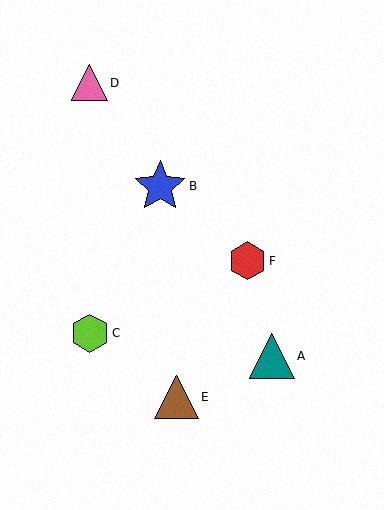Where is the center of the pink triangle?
The center of the pink triangle is at (90, 83).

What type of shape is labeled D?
Shape D is a pink triangle.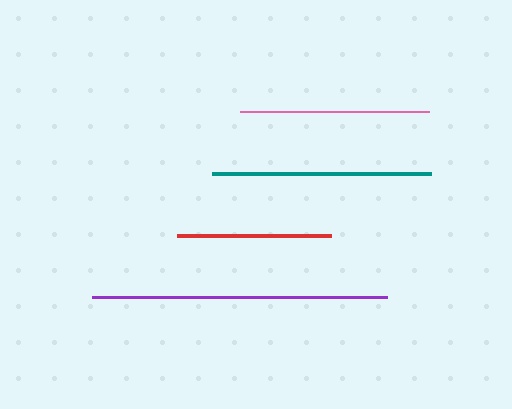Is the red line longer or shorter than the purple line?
The purple line is longer than the red line.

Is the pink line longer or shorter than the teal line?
The teal line is longer than the pink line.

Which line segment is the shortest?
The red line is the shortest at approximately 154 pixels.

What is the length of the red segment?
The red segment is approximately 154 pixels long.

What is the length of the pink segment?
The pink segment is approximately 189 pixels long.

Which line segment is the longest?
The purple line is the longest at approximately 295 pixels.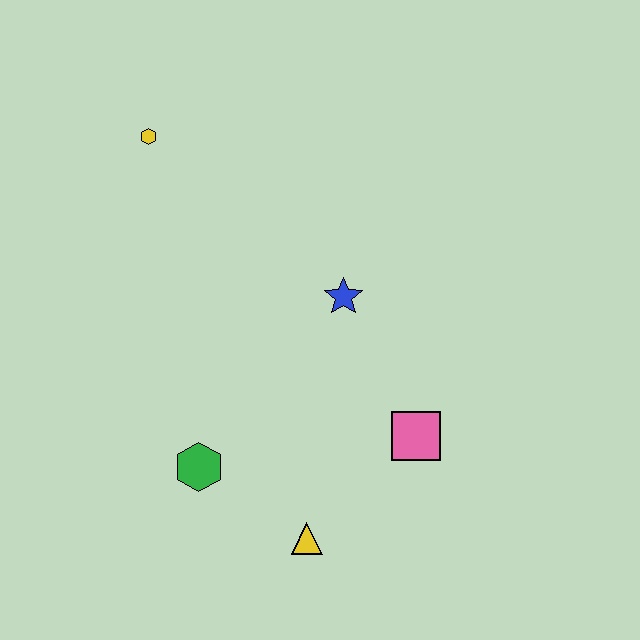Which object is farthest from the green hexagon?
The yellow hexagon is farthest from the green hexagon.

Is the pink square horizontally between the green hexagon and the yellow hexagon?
No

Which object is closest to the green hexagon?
The yellow triangle is closest to the green hexagon.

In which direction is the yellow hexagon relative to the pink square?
The yellow hexagon is above the pink square.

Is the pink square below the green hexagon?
No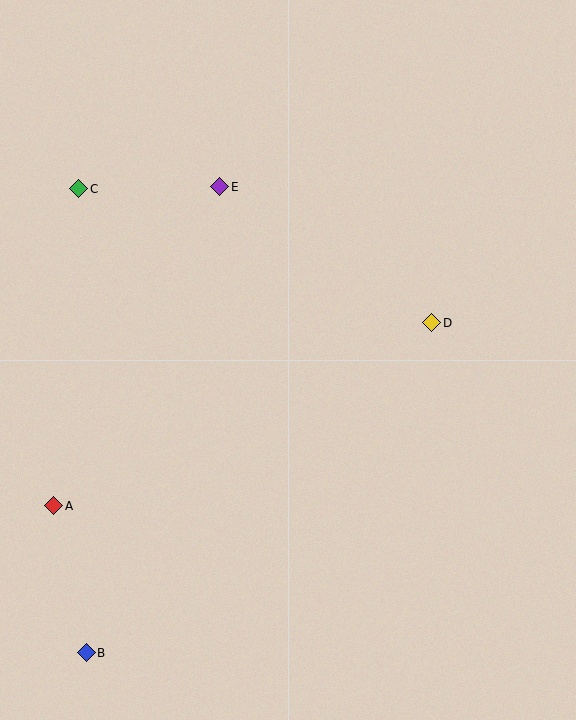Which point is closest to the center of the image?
Point D at (432, 323) is closest to the center.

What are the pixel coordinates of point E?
Point E is at (220, 187).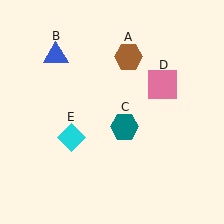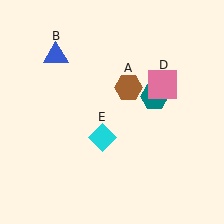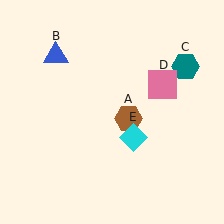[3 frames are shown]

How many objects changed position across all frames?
3 objects changed position: brown hexagon (object A), teal hexagon (object C), cyan diamond (object E).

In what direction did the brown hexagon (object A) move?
The brown hexagon (object A) moved down.